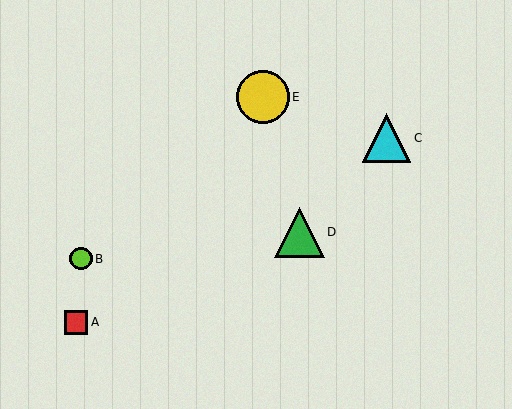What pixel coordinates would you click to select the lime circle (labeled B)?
Click at (81, 259) to select the lime circle B.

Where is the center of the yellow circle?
The center of the yellow circle is at (263, 97).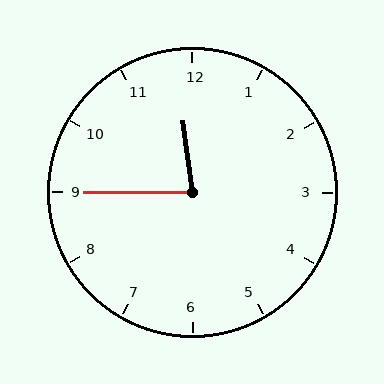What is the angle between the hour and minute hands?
Approximately 82 degrees.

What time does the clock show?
11:45.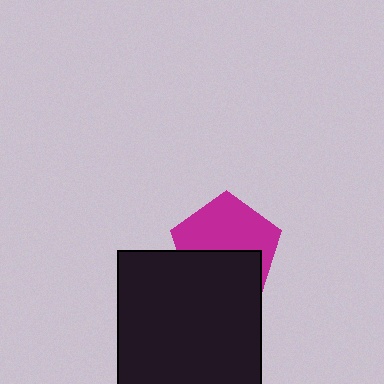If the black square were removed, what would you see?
You would see the complete magenta pentagon.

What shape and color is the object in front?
The object in front is a black square.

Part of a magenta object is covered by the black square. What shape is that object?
It is a pentagon.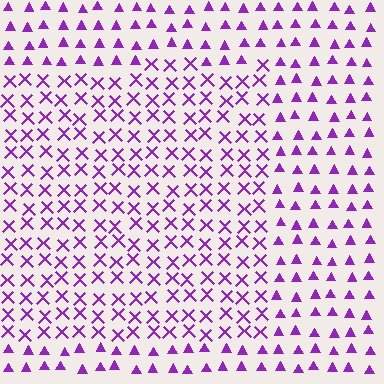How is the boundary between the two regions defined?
The boundary is defined by a change in element shape: X marks inside vs. triangles outside. All elements share the same color and spacing.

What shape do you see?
I see a rectangle.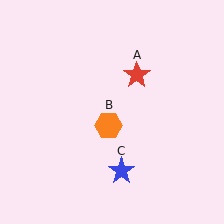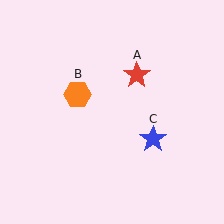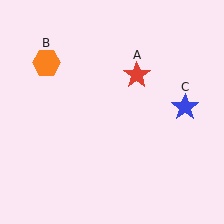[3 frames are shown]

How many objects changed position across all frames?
2 objects changed position: orange hexagon (object B), blue star (object C).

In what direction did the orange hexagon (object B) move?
The orange hexagon (object B) moved up and to the left.